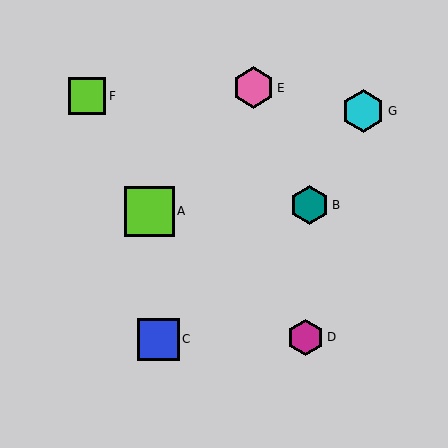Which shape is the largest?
The lime square (labeled A) is the largest.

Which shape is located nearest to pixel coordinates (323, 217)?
The teal hexagon (labeled B) at (309, 205) is nearest to that location.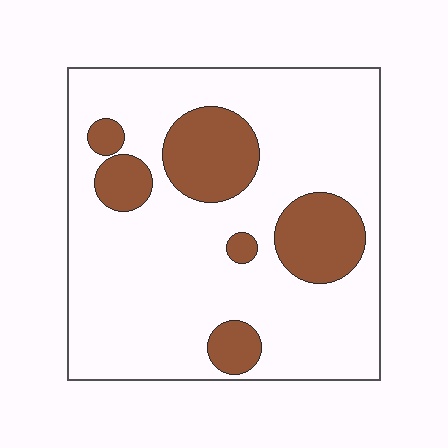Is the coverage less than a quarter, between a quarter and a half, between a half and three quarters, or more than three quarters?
Less than a quarter.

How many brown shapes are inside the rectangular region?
6.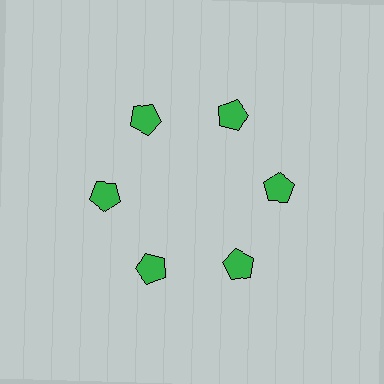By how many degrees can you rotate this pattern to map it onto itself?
The pattern maps onto itself every 60 degrees of rotation.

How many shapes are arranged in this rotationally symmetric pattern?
There are 6 shapes, arranged in 6 groups of 1.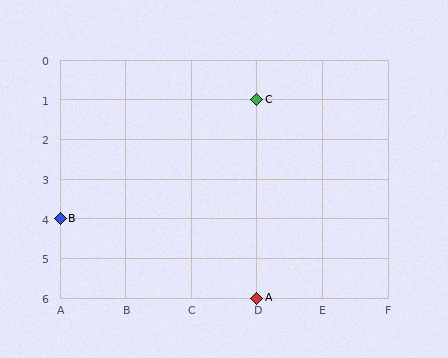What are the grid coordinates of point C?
Point C is at grid coordinates (D, 1).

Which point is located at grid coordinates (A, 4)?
Point B is at (A, 4).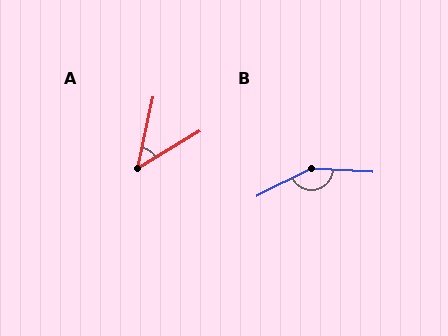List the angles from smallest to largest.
A (47°), B (150°).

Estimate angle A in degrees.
Approximately 47 degrees.